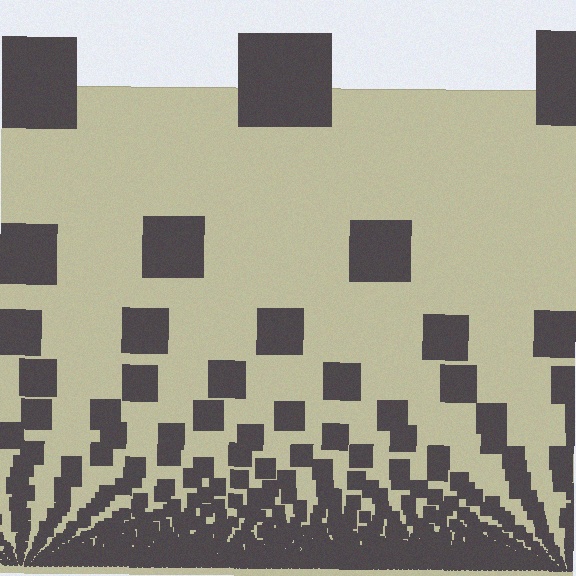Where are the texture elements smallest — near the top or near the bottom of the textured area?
Near the bottom.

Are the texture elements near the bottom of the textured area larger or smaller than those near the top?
Smaller. The gradient is inverted — elements near the bottom are smaller and denser.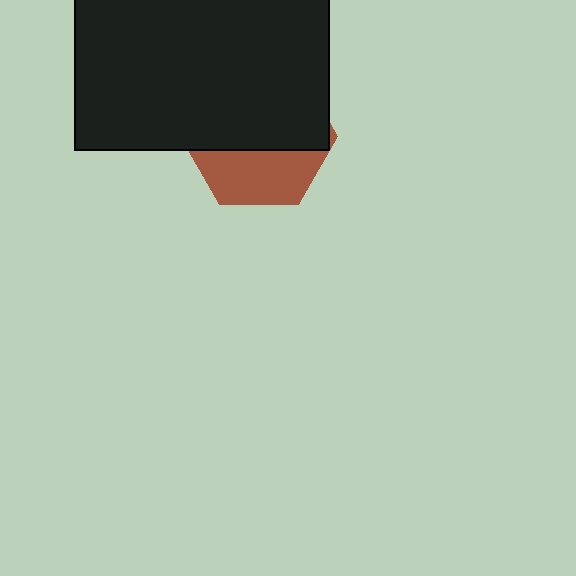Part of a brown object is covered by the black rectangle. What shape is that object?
It is a hexagon.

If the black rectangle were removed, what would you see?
You would see the complete brown hexagon.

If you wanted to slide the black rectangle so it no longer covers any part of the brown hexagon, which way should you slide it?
Slide it up — that is the most direct way to separate the two shapes.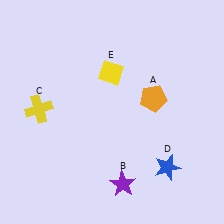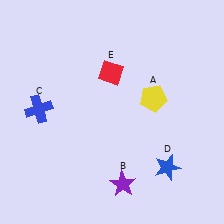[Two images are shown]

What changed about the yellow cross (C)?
In Image 1, C is yellow. In Image 2, it changed to blue.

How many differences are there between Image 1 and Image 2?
There are 3 differences between the two images.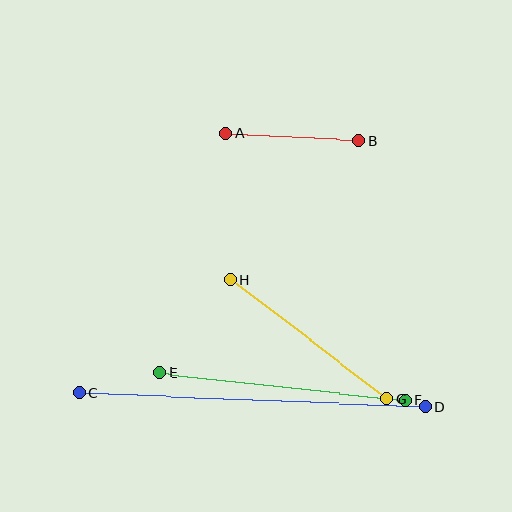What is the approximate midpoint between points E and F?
The midpoint is at approximately (283, 387) pixels.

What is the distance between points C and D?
The distance is approximately 346 pixels.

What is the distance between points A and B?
The distance is approximately 133 pixels.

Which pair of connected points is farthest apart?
Points C and D are farthest apart.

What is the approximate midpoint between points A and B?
The midpoint is at approximately (292, 137) pixels.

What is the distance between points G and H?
The distance is approximately 197 pixels.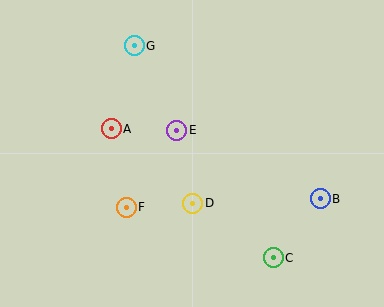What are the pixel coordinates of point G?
Point G is at (134, 46).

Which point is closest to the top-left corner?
Point G is closest to the top-left corner.